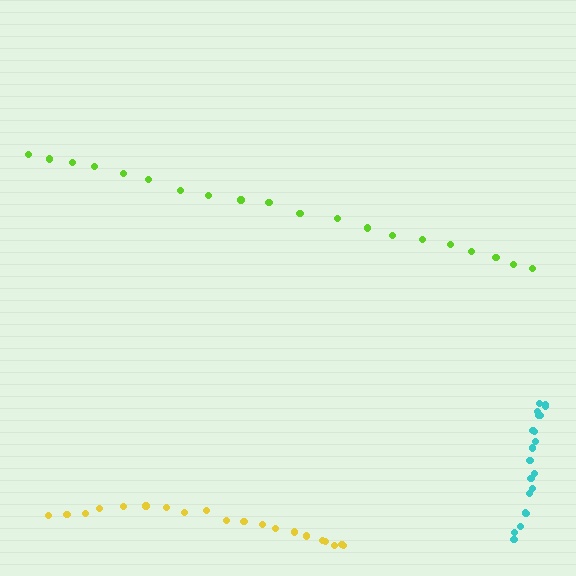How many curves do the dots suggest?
There are 3 distinct paths.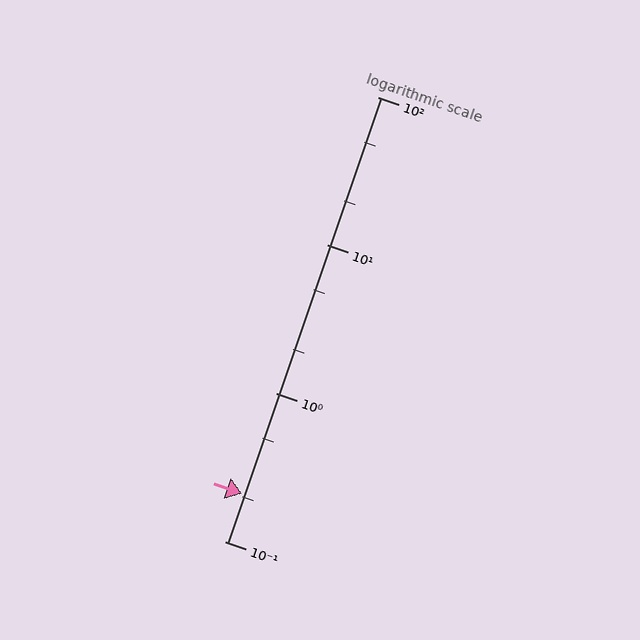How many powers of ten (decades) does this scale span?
The scale spans 3 decades, from 0.1 to 100.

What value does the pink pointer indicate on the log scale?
The pointer indicates approximately 0.21.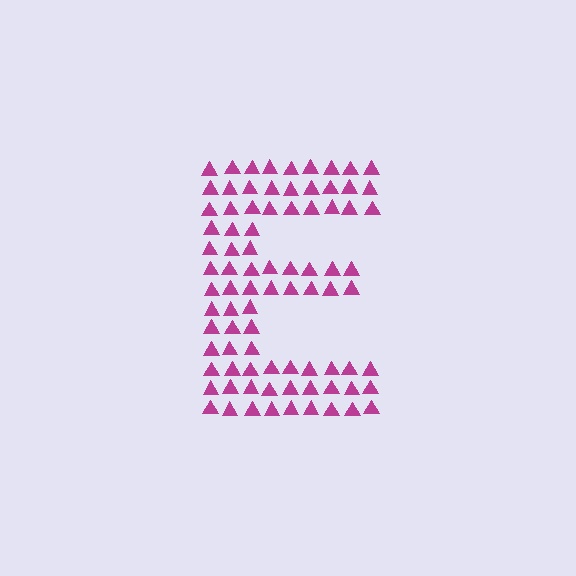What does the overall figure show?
The overall figure shows the letter E.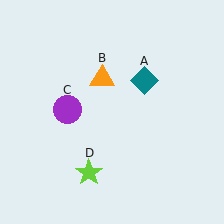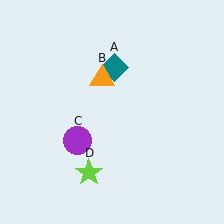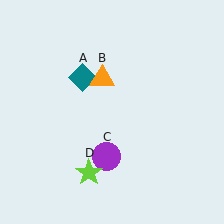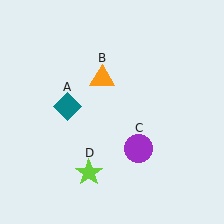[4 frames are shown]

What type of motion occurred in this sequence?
The teal diamond (object A), purple circle (object C) rotated counterclockwise around the center of the scene.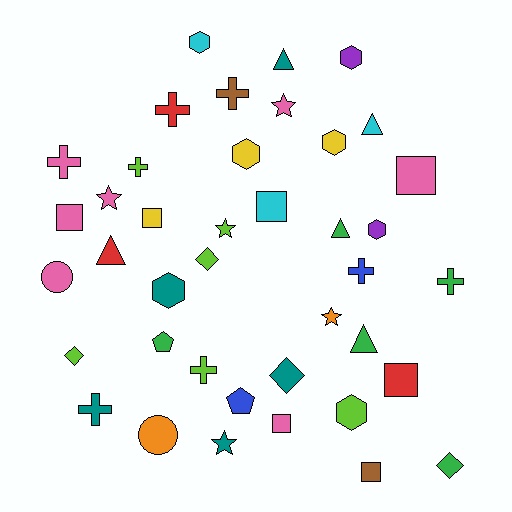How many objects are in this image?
There are 40 objects.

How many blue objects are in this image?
There are 2 blue objects.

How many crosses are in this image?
There are 8 crosses.